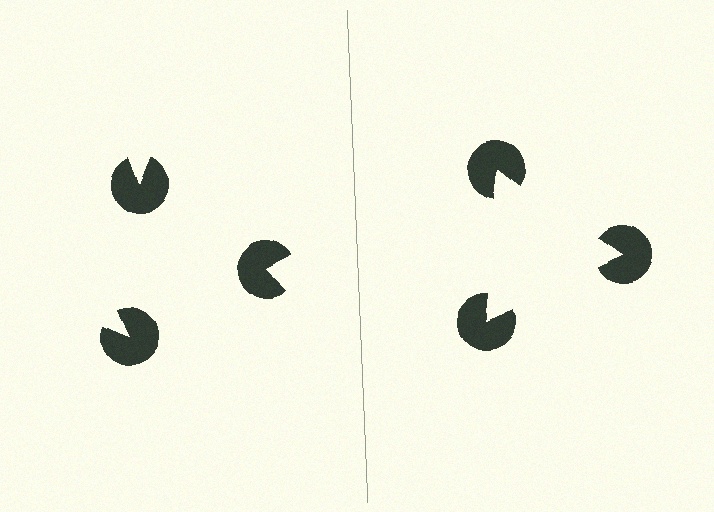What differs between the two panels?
The pac-man discs are positioned identically on both sides; only the wedge orientations differ. On the right they align to a triangle; on the left they are misaligned.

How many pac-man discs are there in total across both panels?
6 — 3 on each side.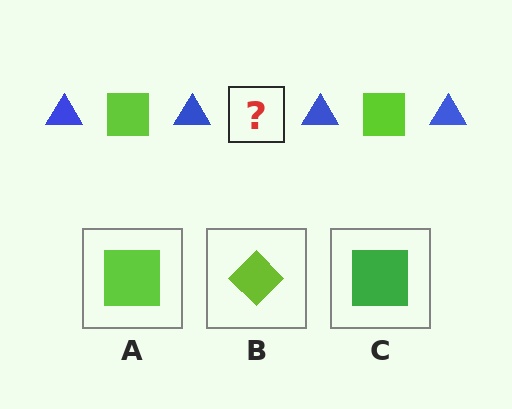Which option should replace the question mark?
Option A.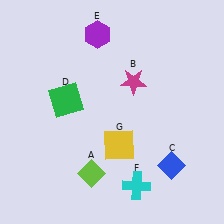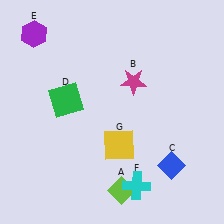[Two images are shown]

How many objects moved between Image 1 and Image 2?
2 objects moved between the two images.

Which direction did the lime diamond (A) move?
The lime diamond (A) moved right.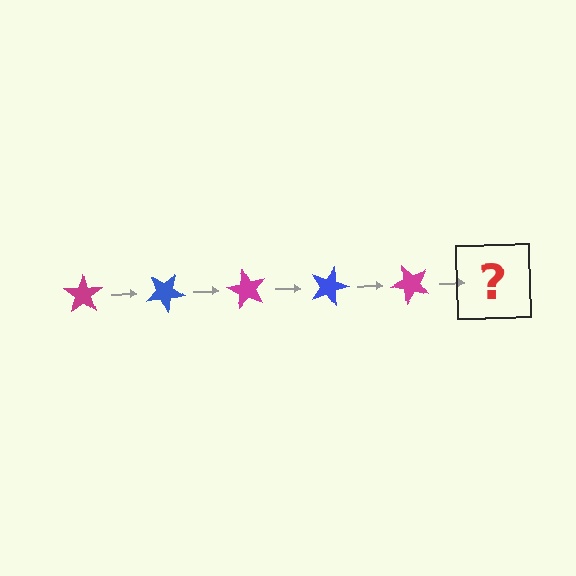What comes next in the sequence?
The next element should be a blue star, rotated 150 degrees from the start.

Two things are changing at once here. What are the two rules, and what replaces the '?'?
The two rules are that it rotates 30 degrees each step and the color cycles through magenta and blue. The '?' should be a blue star, rotated 150 degrees from the start.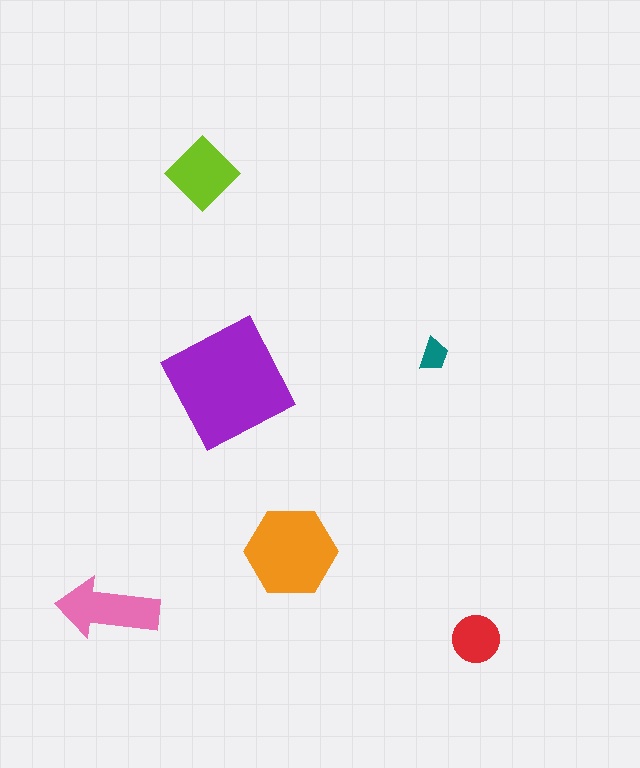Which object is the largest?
The purple square.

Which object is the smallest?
The teal trapezoid.